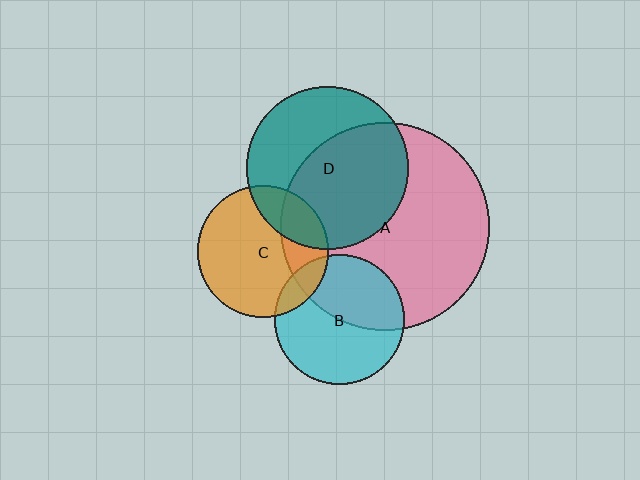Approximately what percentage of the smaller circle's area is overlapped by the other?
Approximately 10%.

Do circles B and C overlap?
Yes.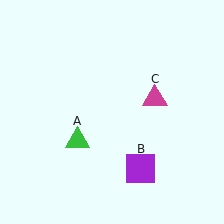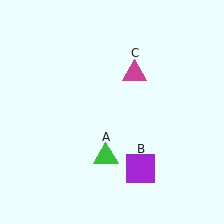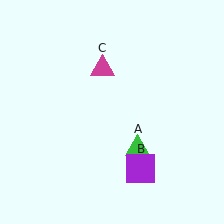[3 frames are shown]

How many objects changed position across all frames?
2 objects changed position: green triangle (object A), magenta triangle (object C).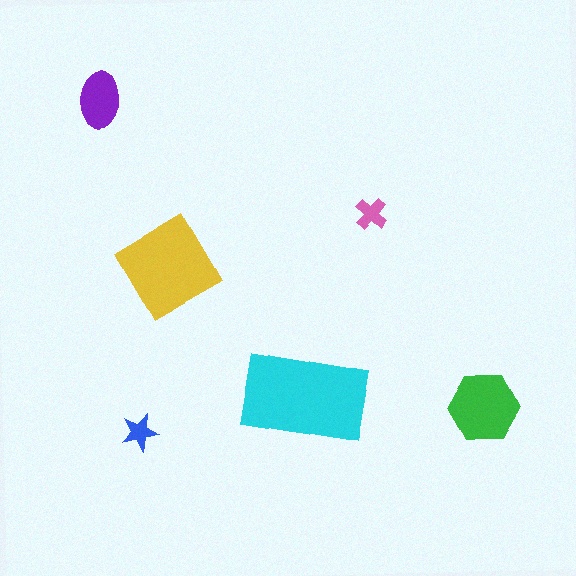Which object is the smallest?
The blue star.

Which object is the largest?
The cyan rectangle.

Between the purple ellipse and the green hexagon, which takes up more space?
The green hexagon.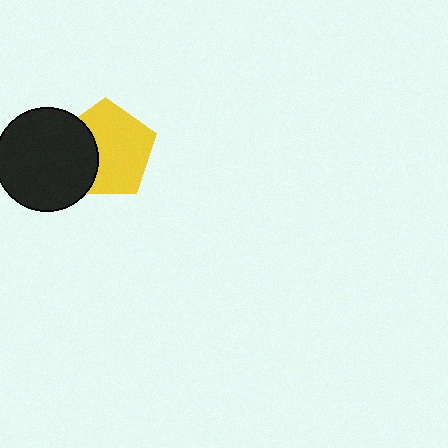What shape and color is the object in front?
The object in front is a black circle.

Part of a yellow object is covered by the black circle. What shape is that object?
It is a pentagon.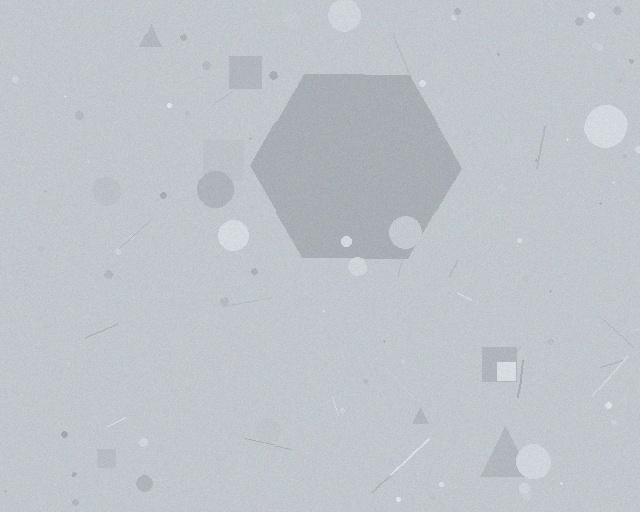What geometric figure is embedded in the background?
A hexagon is embedded in the background.